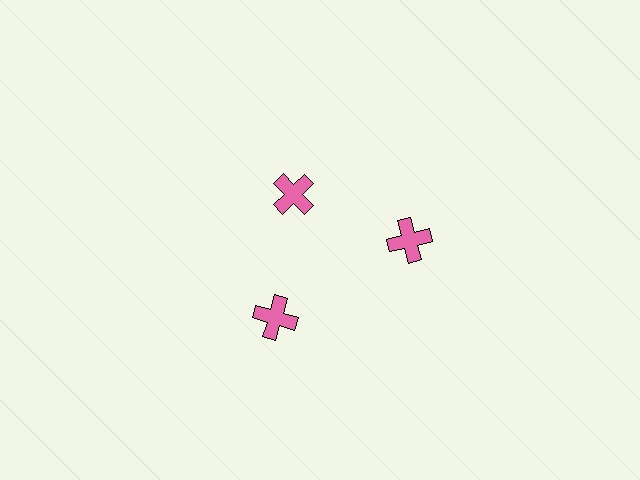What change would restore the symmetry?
The symmetry would be restored by moving it outward, back onto the ring so that all 3 crosses sit at equal angles and equal distance from the center.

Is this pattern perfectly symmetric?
No. The 3 pink crosses are arranged in a ring, but one element near the 11 o'clock position is pulled inward toward the center, breaking the 3-fold rotational symmetry.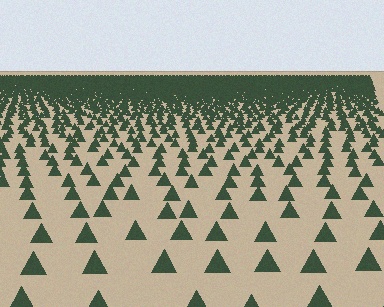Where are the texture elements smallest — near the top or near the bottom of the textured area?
Near the top.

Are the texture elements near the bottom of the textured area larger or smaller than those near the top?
Larger. Near the bottom, elements are closer to the viewer and appear at a bigger on-screen size.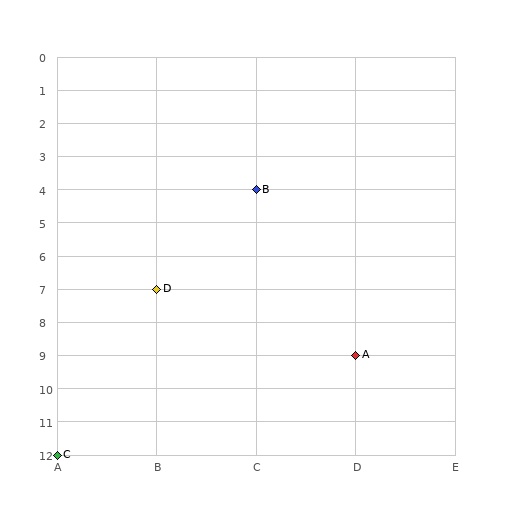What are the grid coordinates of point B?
Point B is at grid coordinates (C, 4).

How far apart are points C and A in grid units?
Points C and A are 3 columns and 3 rows apart (about 4.2 grid units diagonally).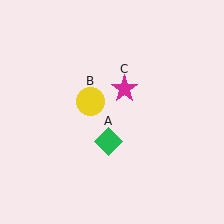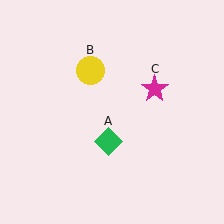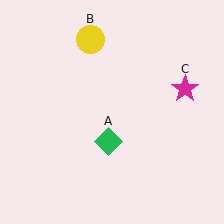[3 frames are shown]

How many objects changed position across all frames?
2 objects changed position: yellow circle (object B), magenta star (object C).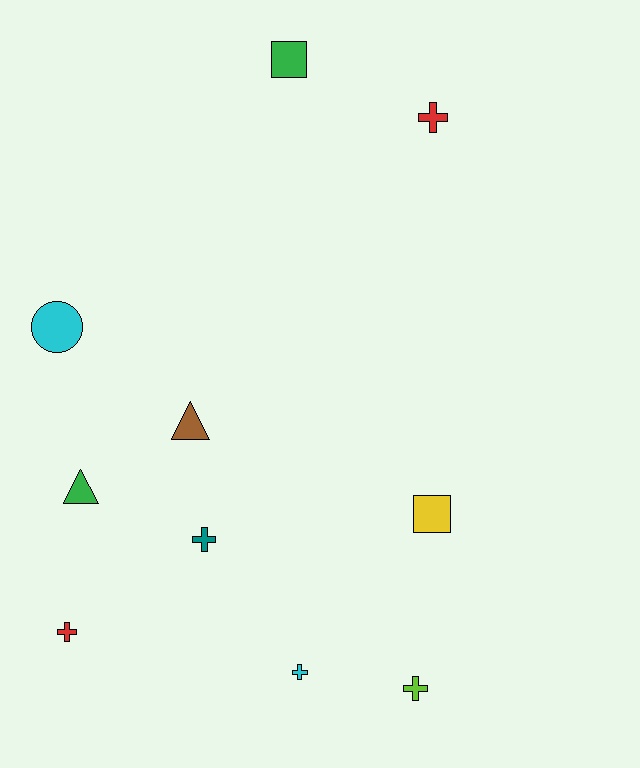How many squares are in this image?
There are 2 squares.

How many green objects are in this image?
There are 2 green objects.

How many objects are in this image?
There are 10 objects.